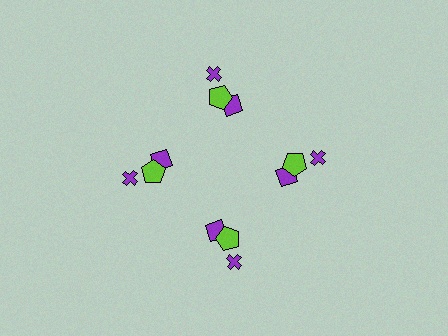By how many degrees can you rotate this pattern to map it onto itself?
The pattern maps onto itself every 90 degrees of rotation.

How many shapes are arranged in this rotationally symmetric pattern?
There are 12 shapes, arranged in 4 groups of 3.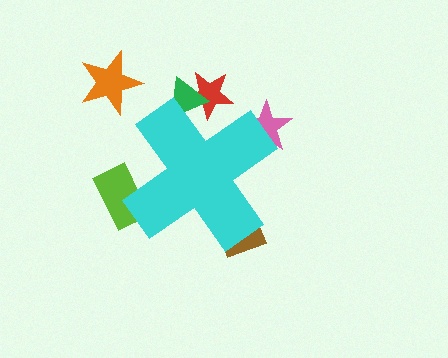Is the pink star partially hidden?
Yes, the pink star is partially hidden behind the cyan cross.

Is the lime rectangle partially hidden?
Yes, the lime rectangle is partially hidden behind the cyan cross.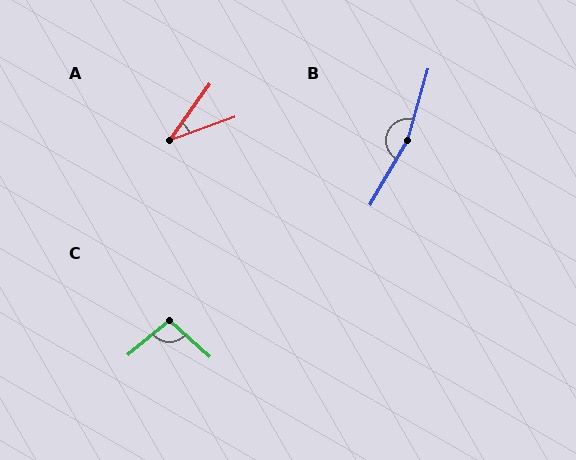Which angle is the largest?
B, at approximately 165 degrees.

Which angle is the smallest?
A, at approximately 35 degrees.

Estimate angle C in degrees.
Approximately 99 degrees.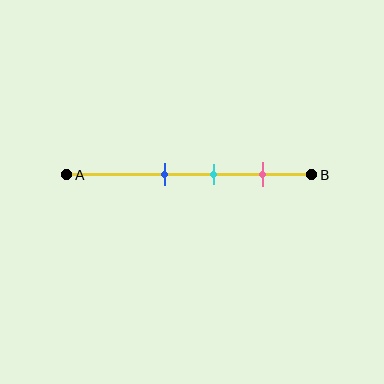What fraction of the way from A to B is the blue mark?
The blue mark is approximately 40% (0.4) of the way from A to B.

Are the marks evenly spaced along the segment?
Yes, the marks are approximately evenly spaced.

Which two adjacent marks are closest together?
The blue and cyan marks are the closest adjacent pair.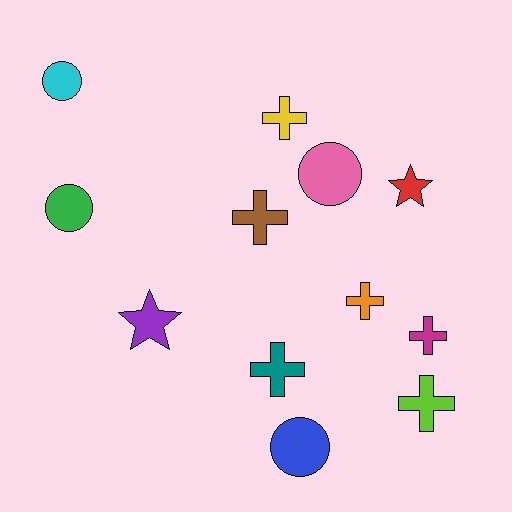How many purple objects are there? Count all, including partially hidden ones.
There is 1 purple object.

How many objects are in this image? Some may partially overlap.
There are 12 objects.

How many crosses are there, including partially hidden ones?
There are 6 crosses.